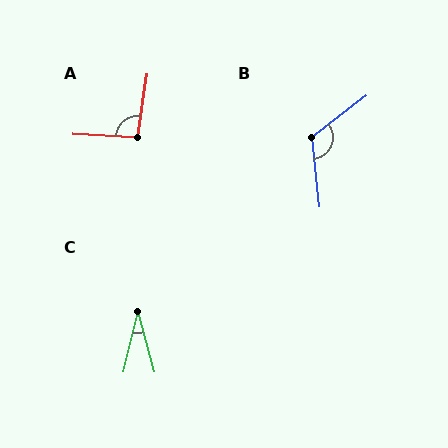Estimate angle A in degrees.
Approximately 96 degrees.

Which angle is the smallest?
C, at approximately 28 degrees.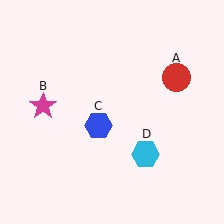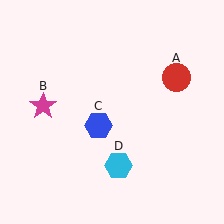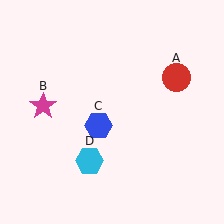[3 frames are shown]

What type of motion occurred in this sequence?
The cyan hexagon (object D) rotated clockwise around the center of the scene.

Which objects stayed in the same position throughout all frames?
Red circle (object A) and magenta star (object B) and blue hexagon (object C) remained stationary.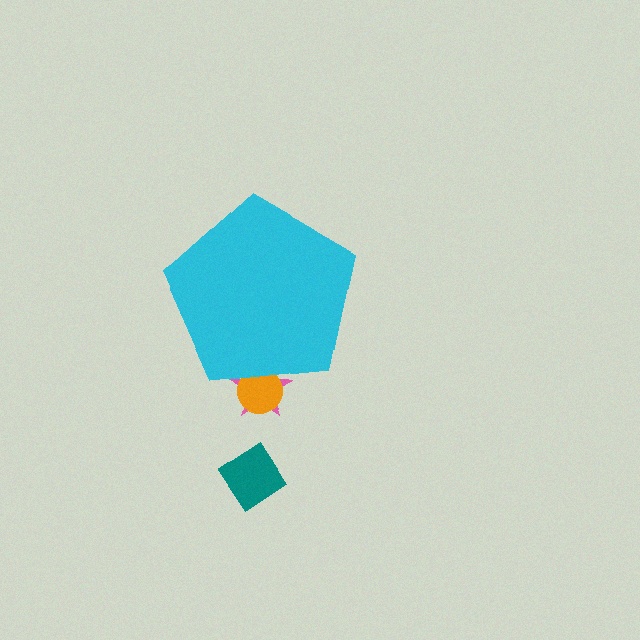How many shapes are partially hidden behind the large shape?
2 shapes are partially hidden.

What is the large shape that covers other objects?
A cyan pentagon.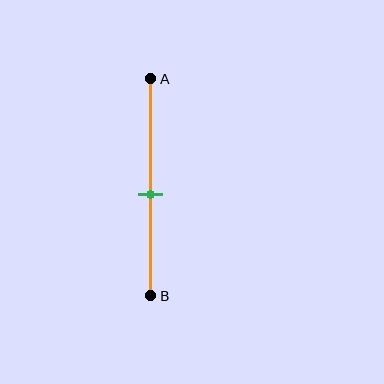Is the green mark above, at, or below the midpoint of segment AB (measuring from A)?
The green mark is below the midpoint of segment AB.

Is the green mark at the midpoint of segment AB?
No, the mark is at about 55% from A, not at the 50% midpoint.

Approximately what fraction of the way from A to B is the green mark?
The green mark is approximately 55% of the way from A to B.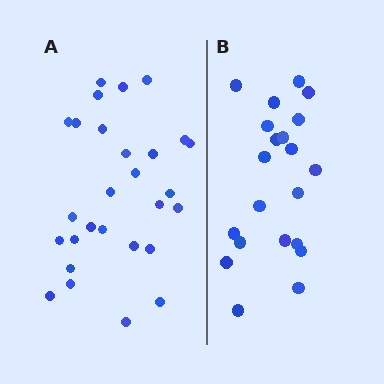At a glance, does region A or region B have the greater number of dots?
Region A (the left region) has more dots.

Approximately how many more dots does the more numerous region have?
Region A has roughly 8 or so more dots than region B.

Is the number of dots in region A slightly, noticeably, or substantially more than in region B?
Region A has noticeably more, but not dramatically so. The ratio is roughly 1.3 to 1.